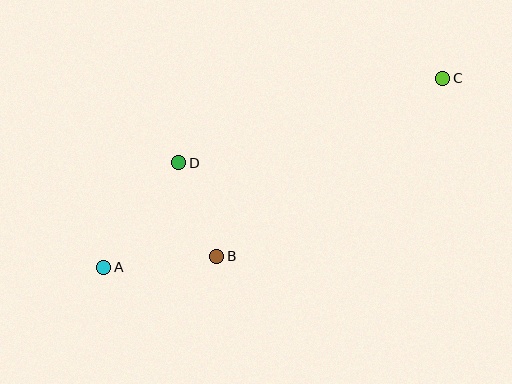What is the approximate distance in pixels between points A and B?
The distance between A and B is approximately 113 pixels.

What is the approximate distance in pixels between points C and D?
The distance between C and D is approximately 277 pixels.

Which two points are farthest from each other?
Points A and C are farthest from each other.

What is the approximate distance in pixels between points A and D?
The distance between A and D is approximately 129 pixels.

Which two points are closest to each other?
Points B and D are closest to each other.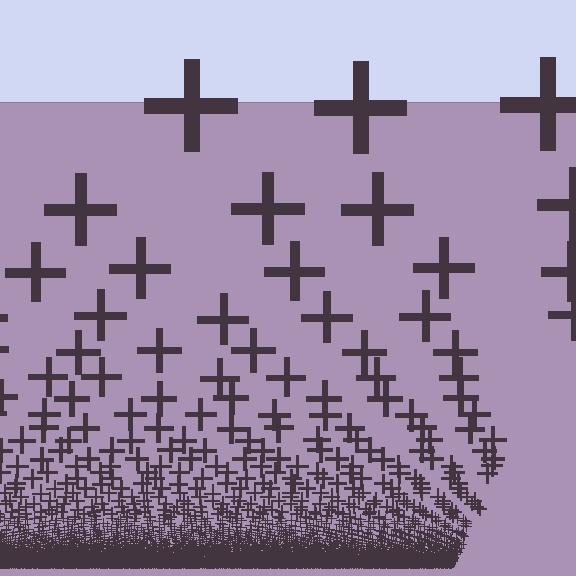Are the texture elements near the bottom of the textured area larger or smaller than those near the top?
Smaller. The gradient is inverted — elements near the bottom are smaller and denser.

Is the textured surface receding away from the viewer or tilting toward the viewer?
The surface appears to tilt toward the viewer. Texture elements get larger and sparser toward the top.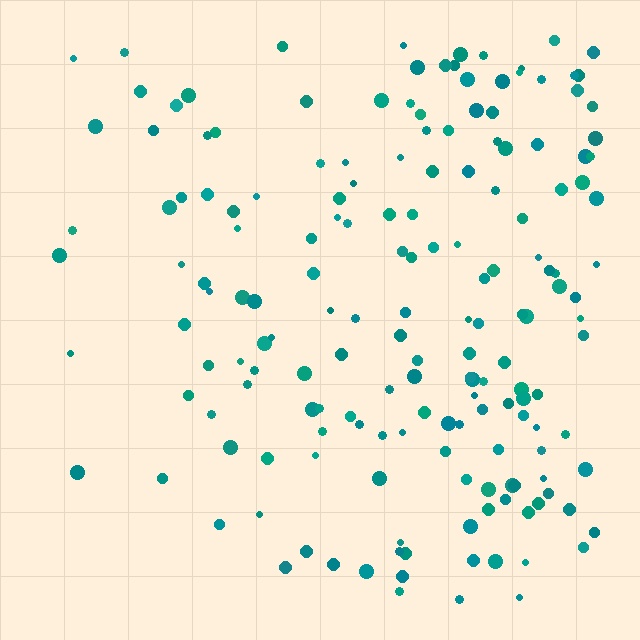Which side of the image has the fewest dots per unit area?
The left.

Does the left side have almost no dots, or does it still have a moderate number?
Still a moderate number, just noticeably fewer than the right.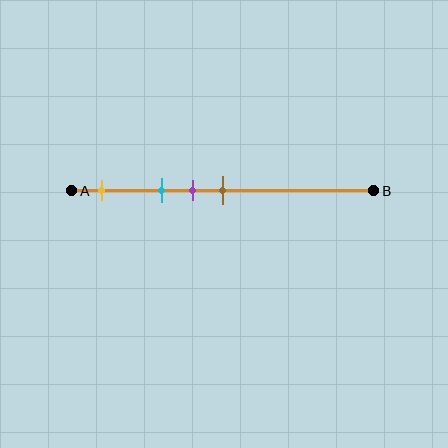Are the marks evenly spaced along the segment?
No, the marks are not evenly spaced.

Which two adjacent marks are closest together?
The purple and brown marks are the closest adjacent pair.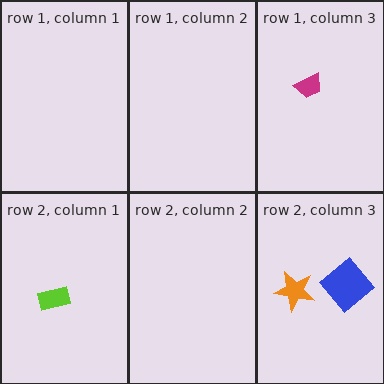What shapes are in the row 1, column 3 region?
The magenta trapezoid.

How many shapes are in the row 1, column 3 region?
1.